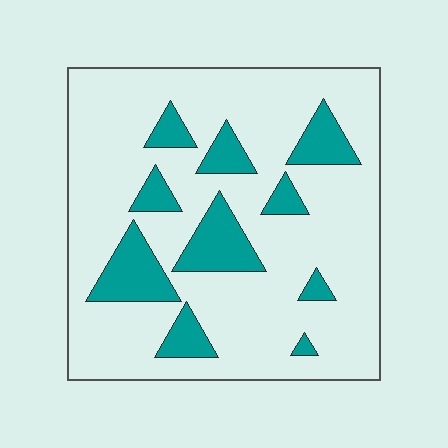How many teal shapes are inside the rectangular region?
10.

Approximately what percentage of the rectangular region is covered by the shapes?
Approximately 20%.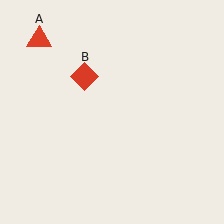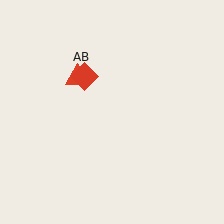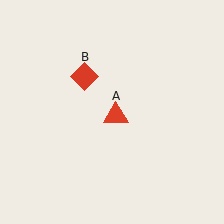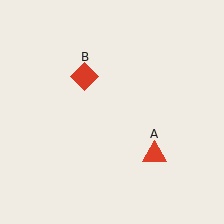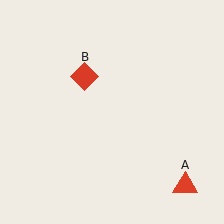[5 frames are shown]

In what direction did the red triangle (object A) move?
The red triangle (object A) moved down and to the right.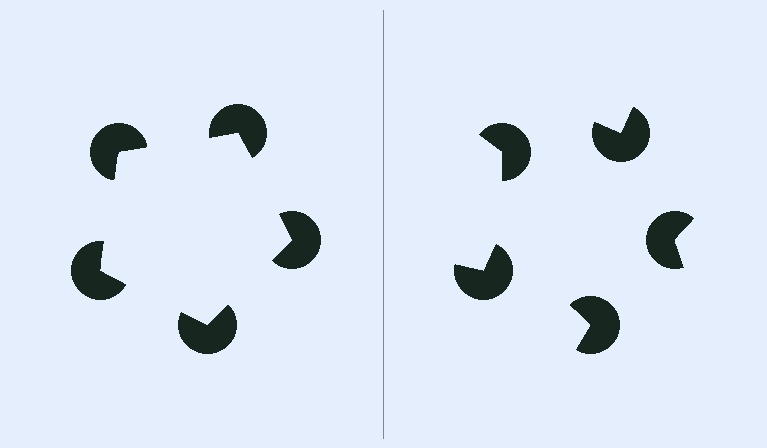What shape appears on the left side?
An illusory pentagon.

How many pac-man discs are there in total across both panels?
10 — 5 on each side.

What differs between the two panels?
The pac-man discs are positioned identically on both sides; only the wedge orientations differ. On the left they align to a pentagon; on the right they are misaligned.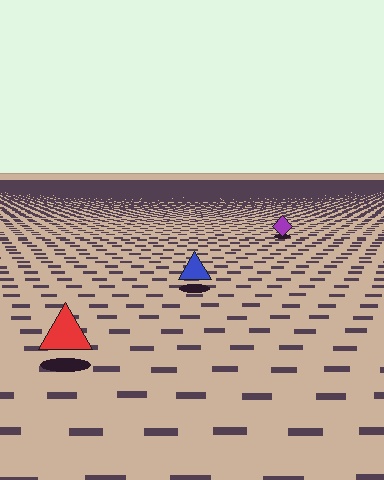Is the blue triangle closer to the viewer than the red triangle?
No. The red triangle is closer — you can tell from the texture gradient: the ground texture is coarser near it.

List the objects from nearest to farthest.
From nearest to farthest: the red triangle, the blue triangle, the purple diamond.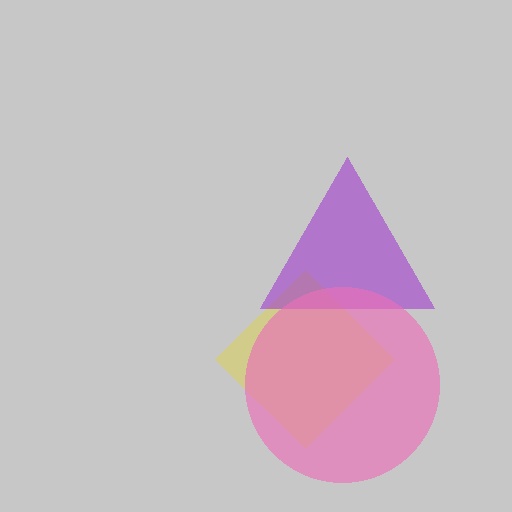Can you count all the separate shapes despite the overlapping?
Yes, there are 3 separate shapes.